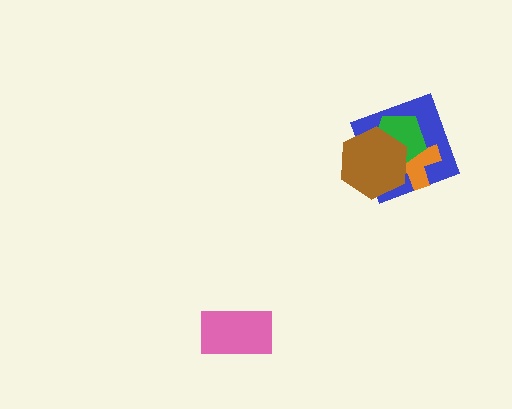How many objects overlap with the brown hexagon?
3 objects overlap with the brown hexagon.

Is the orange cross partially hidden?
Yes, it is partially covered by another shape.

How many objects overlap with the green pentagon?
3 objects overlap with the green pentagon.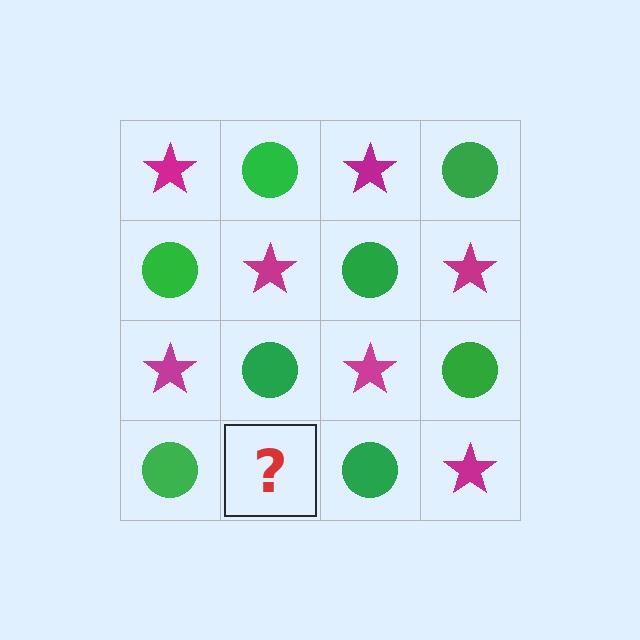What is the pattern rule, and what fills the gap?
The rule is that it alternates magenta star and green circle in a checkerboard pattern. The gap should be filled with a magenta star.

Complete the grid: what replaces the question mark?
The question mark should be replaced with a magenta star.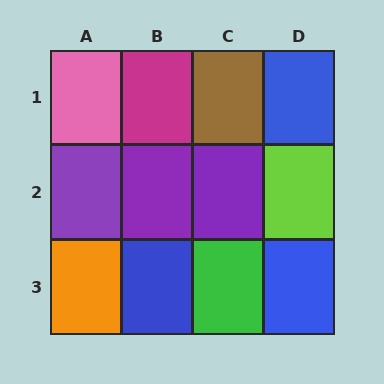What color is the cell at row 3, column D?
Blue.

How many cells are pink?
1 cell is pink.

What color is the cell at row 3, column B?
Blue.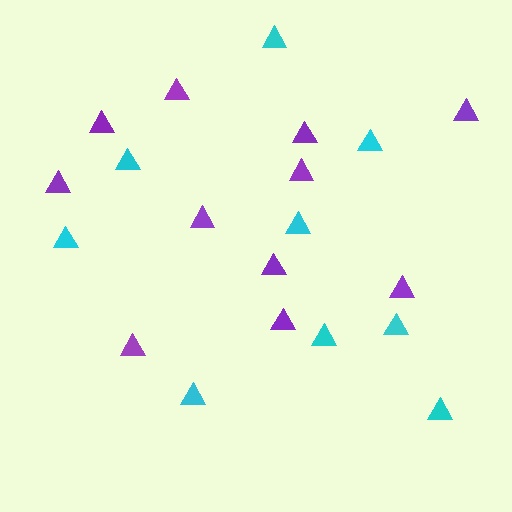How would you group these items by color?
There are 2 groups: one group of purple triangles (11) and one group of cyan triangles (9).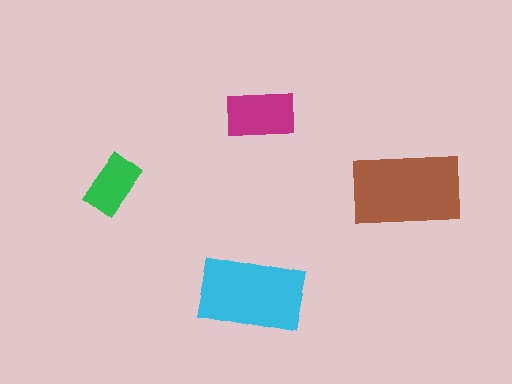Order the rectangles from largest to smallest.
the brown one, the cyan one, the magenta one, the green one.